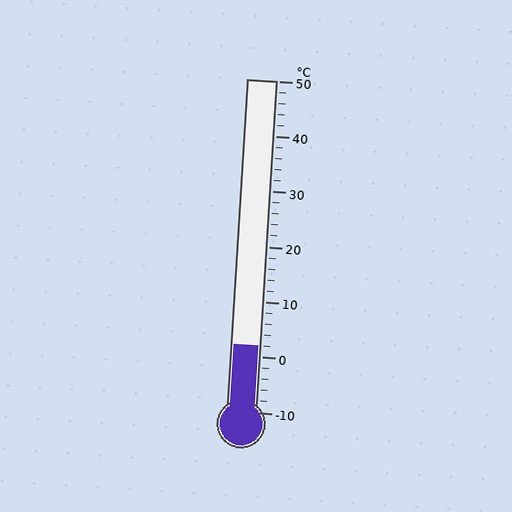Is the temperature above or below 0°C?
The temperature is above 0°C.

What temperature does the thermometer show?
The thermometer shows approximately 2°C.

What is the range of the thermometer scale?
The thermometer scale ranges from -10°C to 50°C.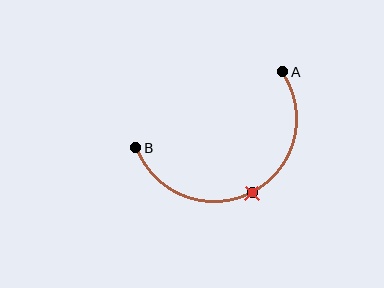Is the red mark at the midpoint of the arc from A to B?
Yes. The red mark lies on the arc at equal arc-length from both A and B — it is the arc midpoint.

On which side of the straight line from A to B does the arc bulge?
The arc bulges below the straight line connecting A and B.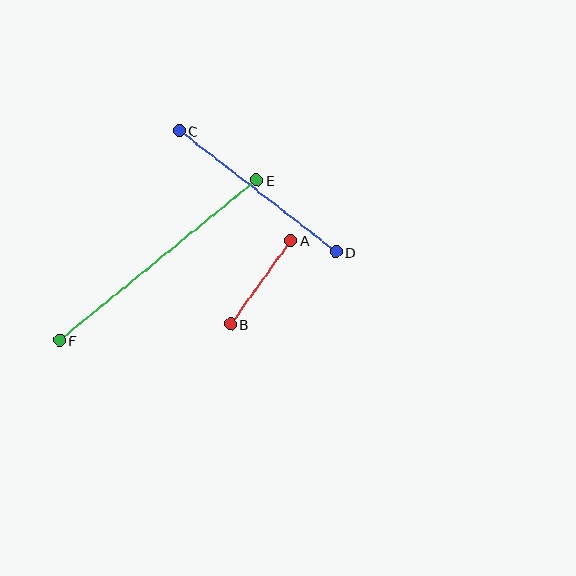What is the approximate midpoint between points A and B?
The midpoint is at approximately (261, 282) pixels.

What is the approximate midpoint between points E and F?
The midpoint is at approximately (158, 260) pixels.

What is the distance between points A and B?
The distance is approximately 103 pixels.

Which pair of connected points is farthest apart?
Points E and F are farthest apart.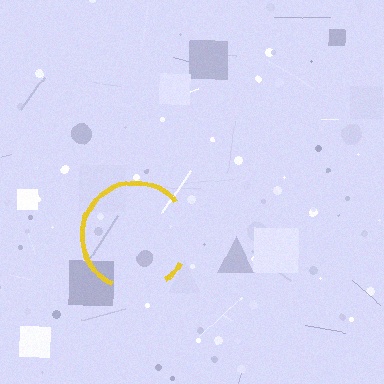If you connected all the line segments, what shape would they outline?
They would outline a circle.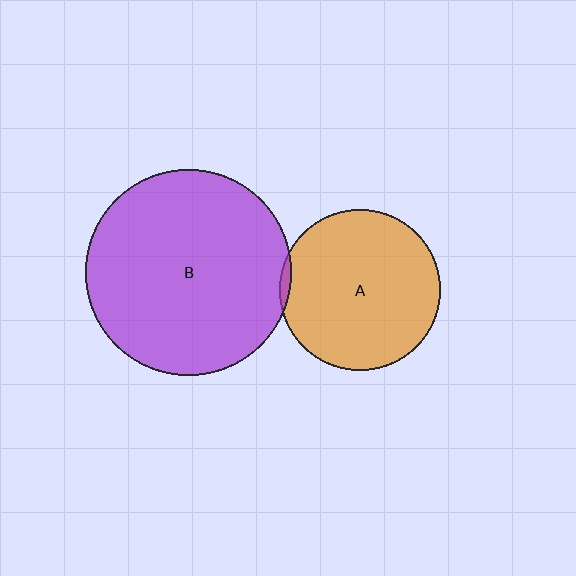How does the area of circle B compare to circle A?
Approximately 1.6 times.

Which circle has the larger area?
Circle B (purple).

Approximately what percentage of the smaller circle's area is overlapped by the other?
Approximately 5%.